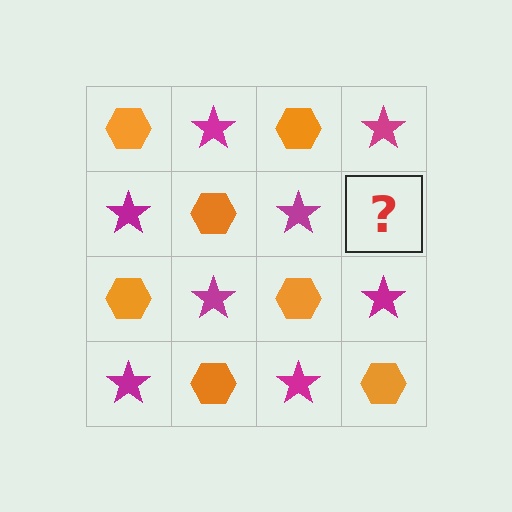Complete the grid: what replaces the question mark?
The question mark should be replaced with an orange hexagon.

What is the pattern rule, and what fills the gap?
The rule is that it alternates orange hexagon and magenta star in a checkerboard pattern. The gap should be filled with an orange hexagon.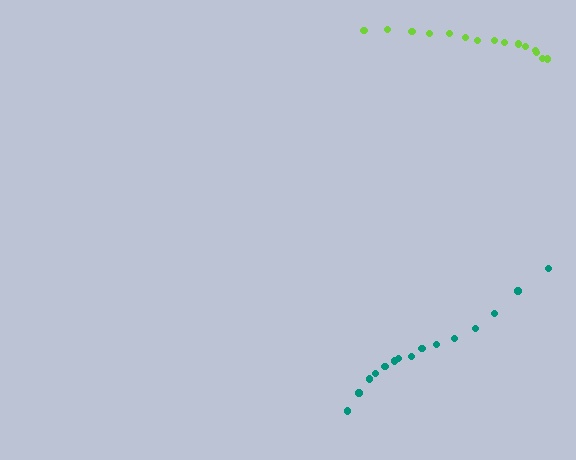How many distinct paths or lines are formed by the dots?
There are 2 distinct paths.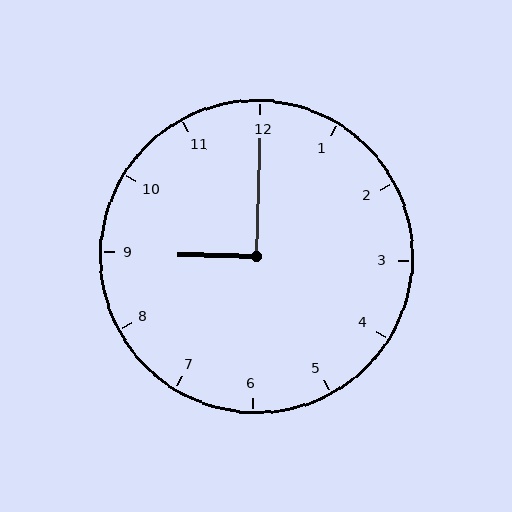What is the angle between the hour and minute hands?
Approximately 90 degrees.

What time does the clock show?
9:00.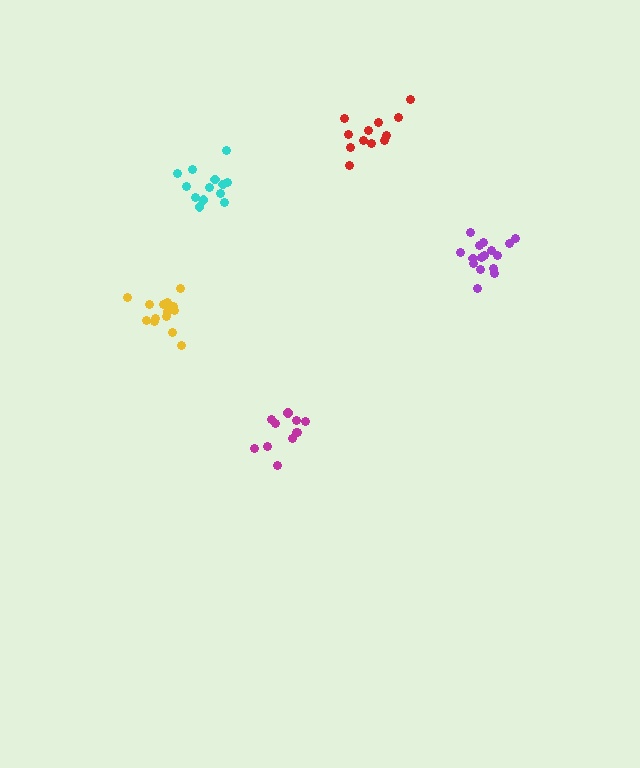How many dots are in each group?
Group 1: 11 dots, Group 2: 13 dots, Group 3: 14 dots, Group 4: 12 dots, Group 5: 16 dots (66 total).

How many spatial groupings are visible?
There are 5 spatial groupings.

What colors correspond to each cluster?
The clusters are colored: magenta, cyan, yellow, red, purple.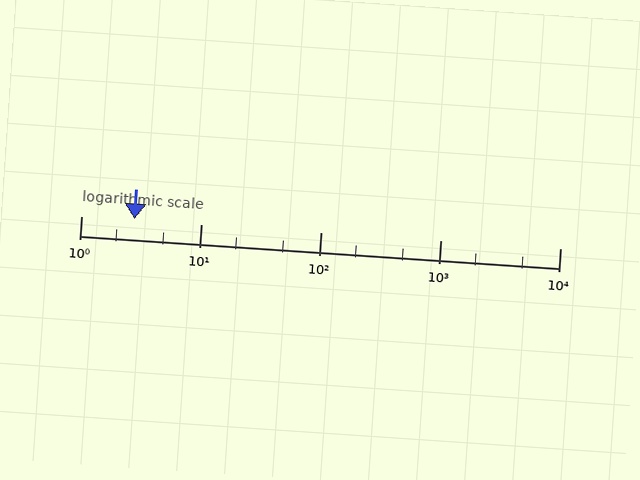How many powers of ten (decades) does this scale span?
The scale spans 4 decades, from 1 to 10000.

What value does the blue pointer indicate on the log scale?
The pointer indicates approximately 2.8.